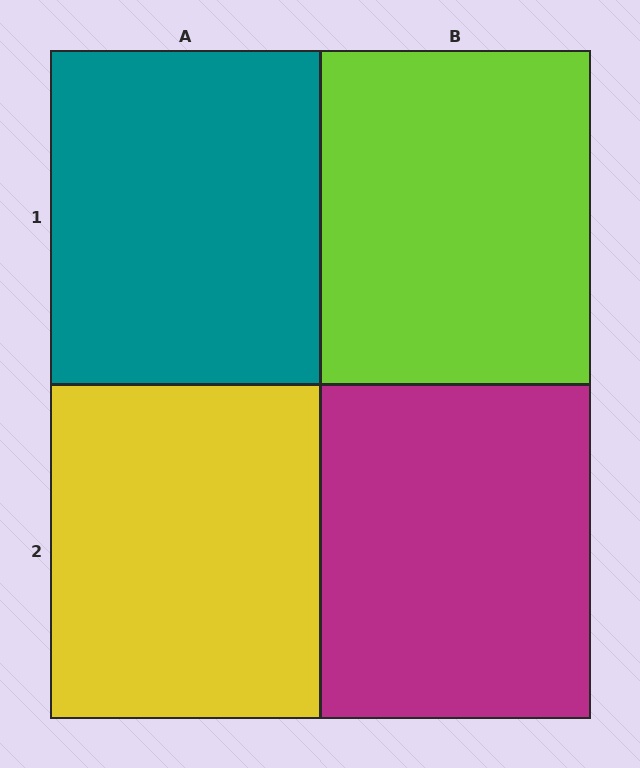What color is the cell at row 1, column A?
Teal.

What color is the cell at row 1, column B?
Lime.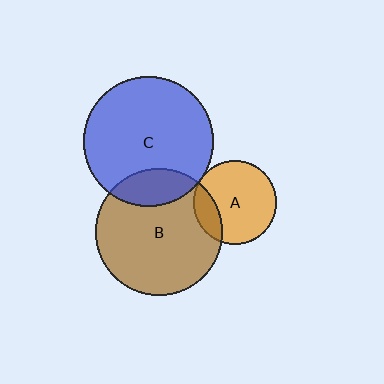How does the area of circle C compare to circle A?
Approximately 2.4 times.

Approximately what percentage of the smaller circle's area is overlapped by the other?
Approximately 20%.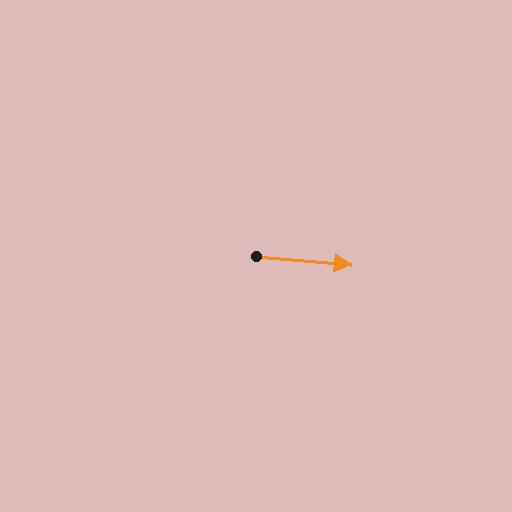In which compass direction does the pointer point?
East.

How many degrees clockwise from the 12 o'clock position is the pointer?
Approximately 95 degrees.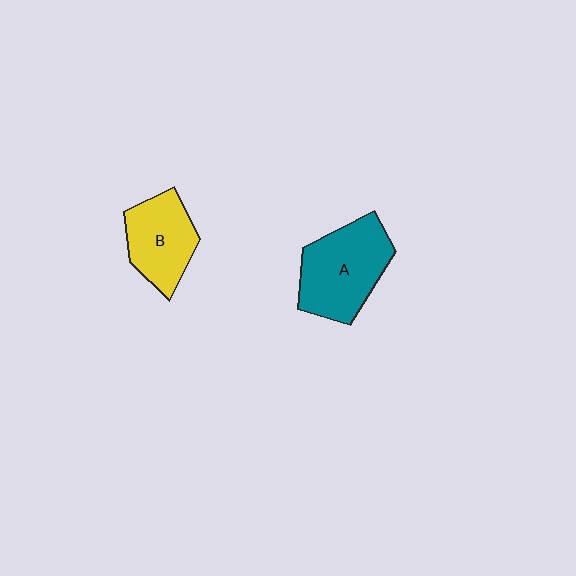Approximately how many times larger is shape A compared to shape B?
Approximately 1.3 times.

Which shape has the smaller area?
Shape B (yellow).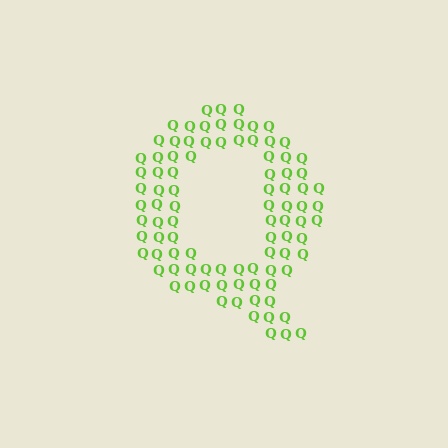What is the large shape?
The large shape is the letter Q.